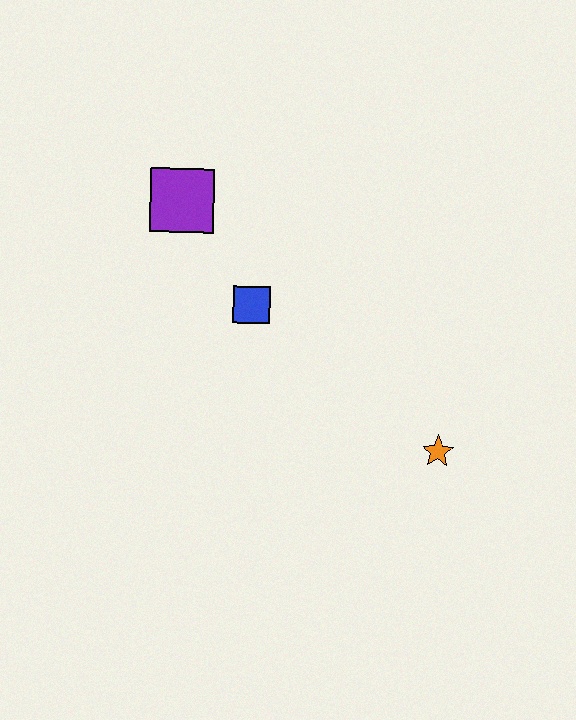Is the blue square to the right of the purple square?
Yes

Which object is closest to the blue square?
The purple square is closest to the blue square.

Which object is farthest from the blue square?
The orange star is farthest from the blue square.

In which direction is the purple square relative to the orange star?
The purple square is to the left of the orange star.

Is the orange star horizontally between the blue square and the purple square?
No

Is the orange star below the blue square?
Yes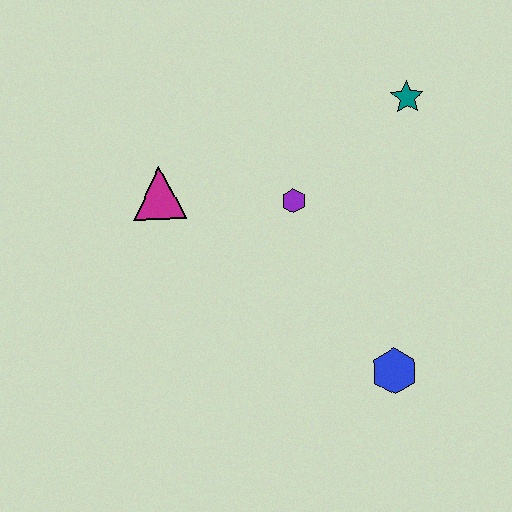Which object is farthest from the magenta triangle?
The blue hexagon is farthest from the magenta triangle.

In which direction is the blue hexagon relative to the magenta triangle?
The blue hexagon is to the right of the magenta triangle.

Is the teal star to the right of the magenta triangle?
Yes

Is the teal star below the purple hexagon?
No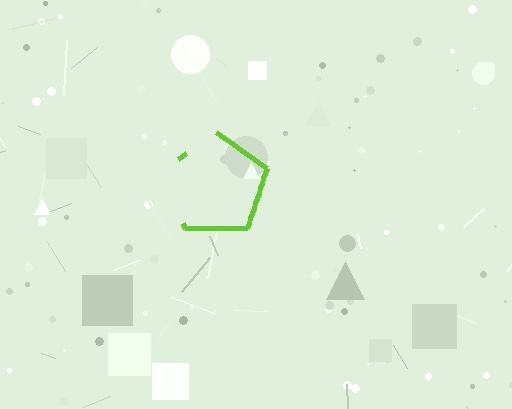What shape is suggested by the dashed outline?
The dashed outline suggests a pentagon.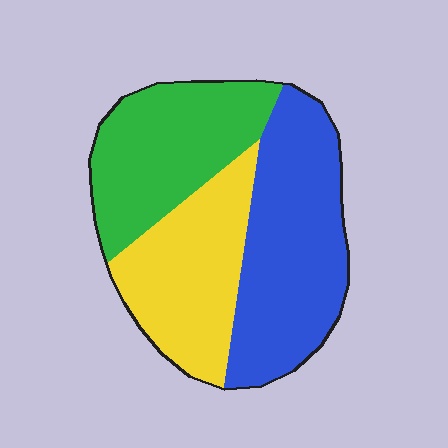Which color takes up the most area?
Blue, at roughly 40%.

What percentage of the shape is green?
Green takes up about one third (1/3) of the shape.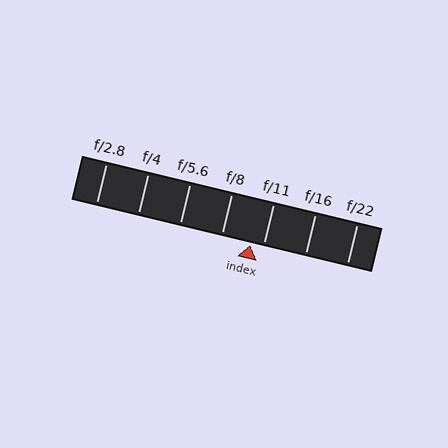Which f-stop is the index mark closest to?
The index mark is closest to f/11.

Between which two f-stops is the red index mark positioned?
The index mark is between f/8 and f/11.